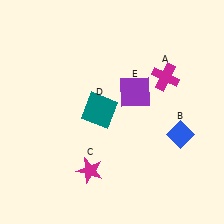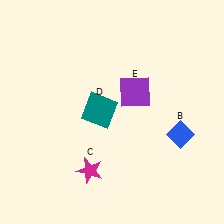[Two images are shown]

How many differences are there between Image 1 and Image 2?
There is 1 difference between the two images.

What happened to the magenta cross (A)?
The magenta cross (A) was removed in Image 2. It was in the top-right area of Image 1.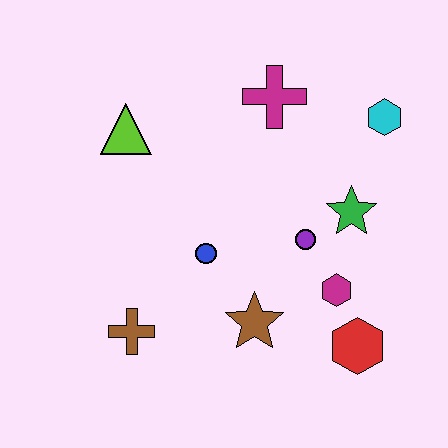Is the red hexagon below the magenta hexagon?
Yes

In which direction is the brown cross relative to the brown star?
The brown cross is to the left of the brown star.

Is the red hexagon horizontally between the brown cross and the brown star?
No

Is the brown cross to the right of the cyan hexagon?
No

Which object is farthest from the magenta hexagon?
The lime triangle is farthest from the magenta hexagon.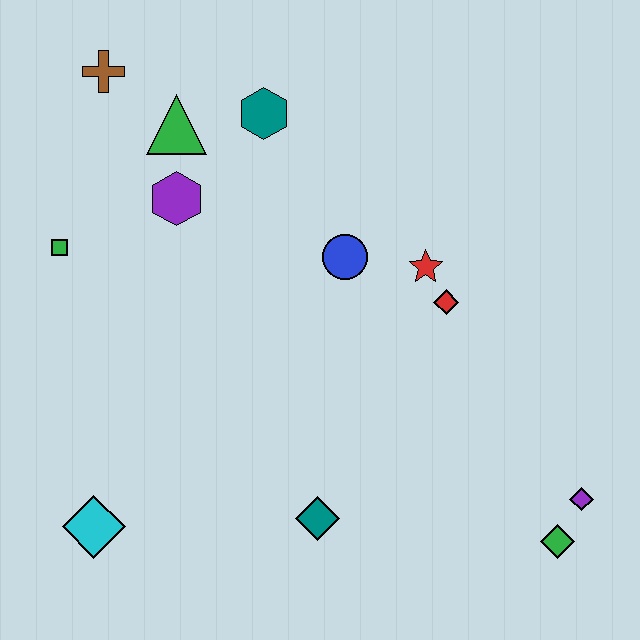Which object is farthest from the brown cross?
The green diamond is farthest from the brown cross.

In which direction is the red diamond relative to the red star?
The red diamond is below the red star.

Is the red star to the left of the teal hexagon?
No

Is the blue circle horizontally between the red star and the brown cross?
Yes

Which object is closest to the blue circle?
The red star is closest to the blue circle.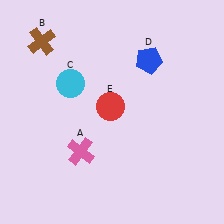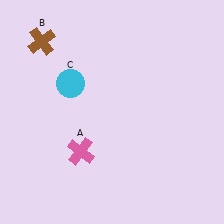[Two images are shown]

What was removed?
The red circle (E), the blue pentagon (D) were removed in Image 2.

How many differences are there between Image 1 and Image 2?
There are 2 differences between the two images.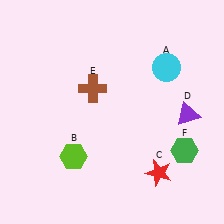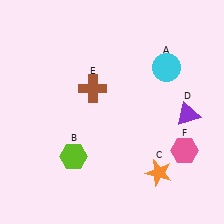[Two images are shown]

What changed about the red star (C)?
In Image 1, C is red. In Image 2, it changed to orange.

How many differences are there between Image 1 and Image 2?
There are 2 differences between the two images.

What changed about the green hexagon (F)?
In Image 1, F is green. In Image 2, it changed to pink.